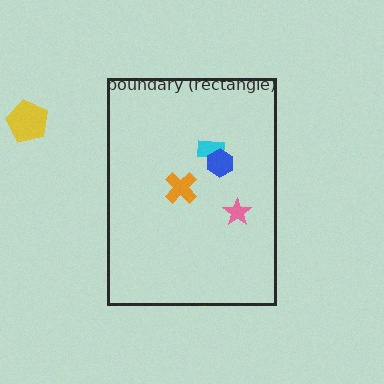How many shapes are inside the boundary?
4 inside, 1 outside.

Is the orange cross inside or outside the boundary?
Inside.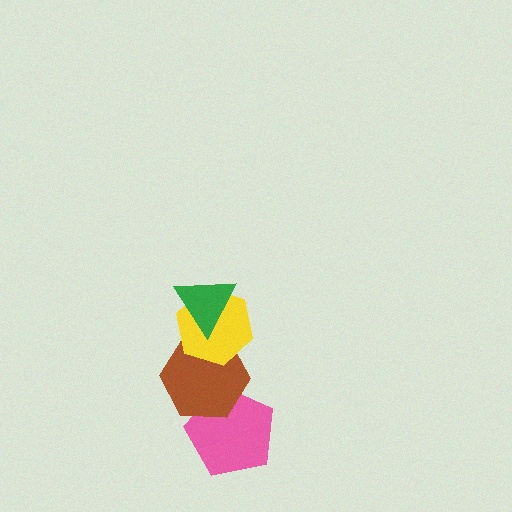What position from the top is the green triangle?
The green triangle is 1st from the top.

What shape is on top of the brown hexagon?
The yellow hexagon is on top of the brown hexagon.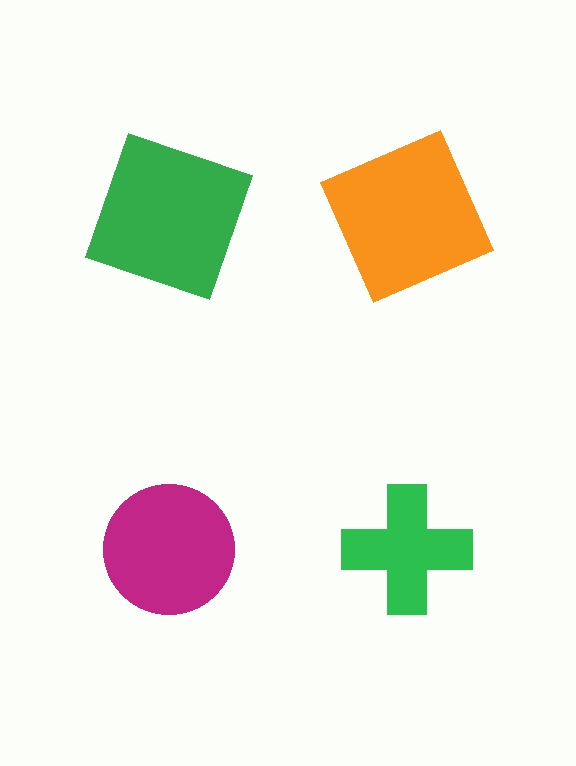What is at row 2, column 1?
A magenta circle.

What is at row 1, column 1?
A green square.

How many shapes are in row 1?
2 shapes.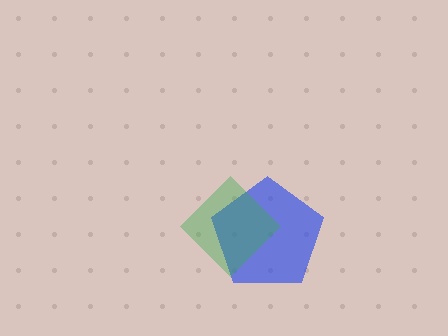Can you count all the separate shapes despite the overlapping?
Yes, there are 2 separate shapes.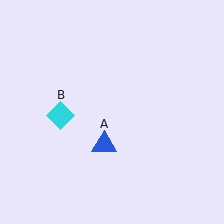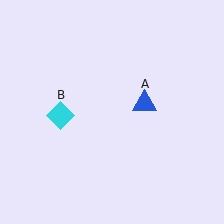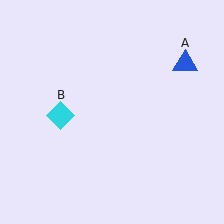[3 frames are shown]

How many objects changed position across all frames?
1 object changed position: blue triangle (object A).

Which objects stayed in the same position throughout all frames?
Cyan diamond (object B) remained stationary.